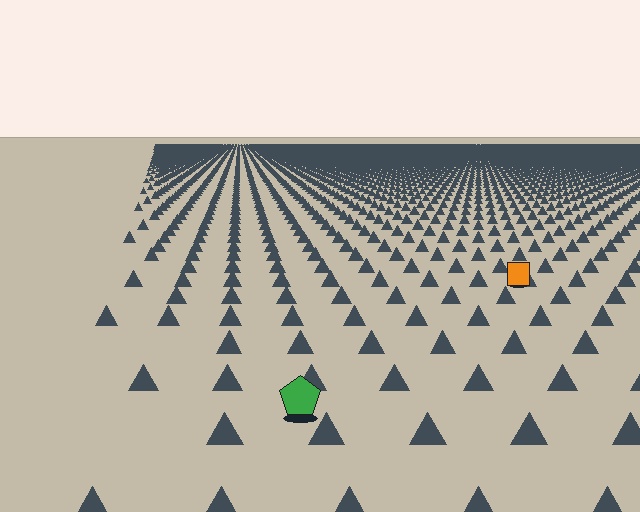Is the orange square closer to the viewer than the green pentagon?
No. The green pentagon is closer — you can tell from the texture gradient: the ground texture is coarser near it.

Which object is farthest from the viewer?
The orange square is farthest from the viewer. It appears smaller and the ground texture around it is denser.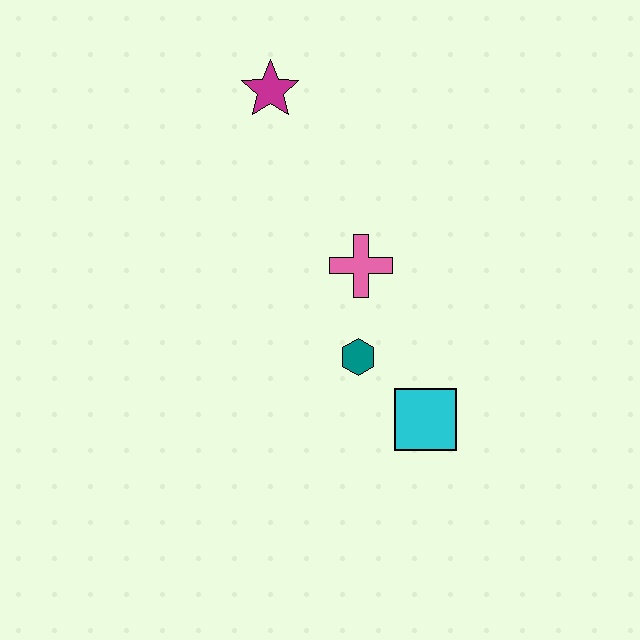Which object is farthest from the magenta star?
The cyan square is farthest from the magenta star.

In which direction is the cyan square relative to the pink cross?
The cyan square is below the pink cross.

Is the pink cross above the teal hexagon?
Yes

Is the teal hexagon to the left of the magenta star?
No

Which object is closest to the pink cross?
The teal hexagon is closest to the pink cross.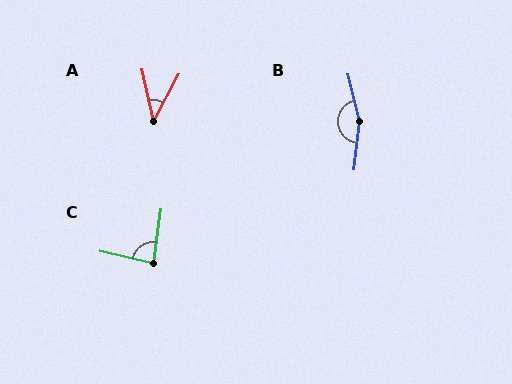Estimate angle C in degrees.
Approximately 85 degrees.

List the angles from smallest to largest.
A (40°), C (85°), B (159°).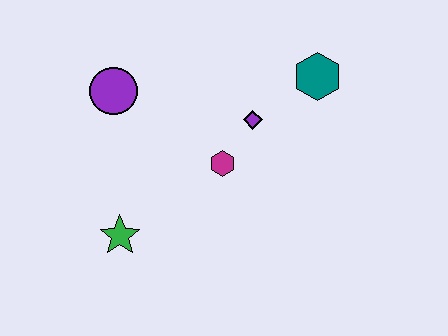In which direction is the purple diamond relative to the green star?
The purple diamond is to the right of the green star.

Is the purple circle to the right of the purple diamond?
No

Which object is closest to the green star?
The magenta hexagon is closest to the green star.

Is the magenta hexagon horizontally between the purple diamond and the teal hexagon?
No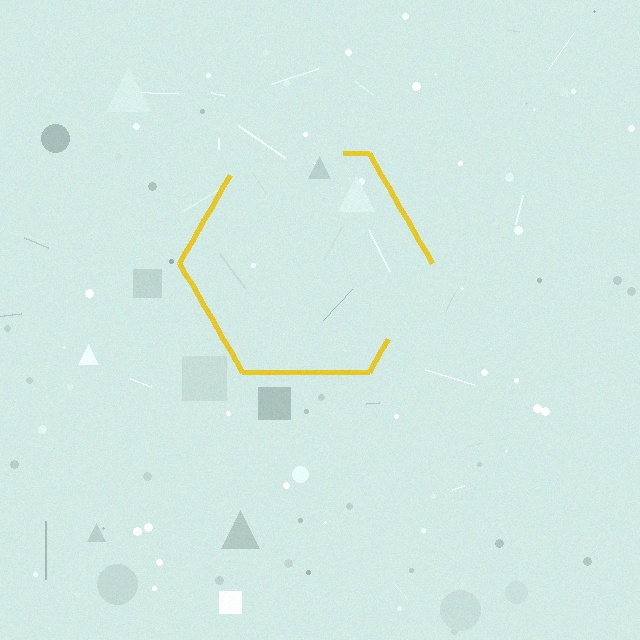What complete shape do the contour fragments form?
The contour fragments form a hexagon.